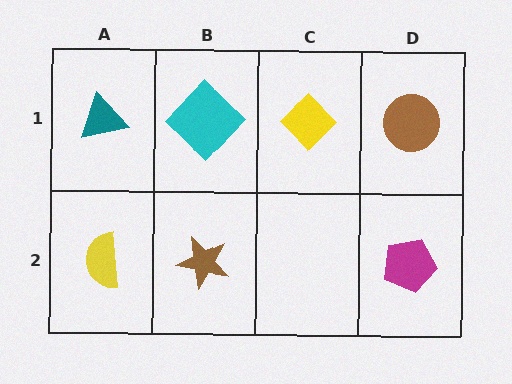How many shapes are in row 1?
4 shapes.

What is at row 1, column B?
A cyan diamond.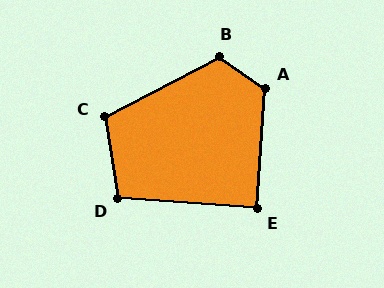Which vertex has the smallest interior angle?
E, at approximately 90 degrees.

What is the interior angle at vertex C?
Approximately 108 degrees (obtuse).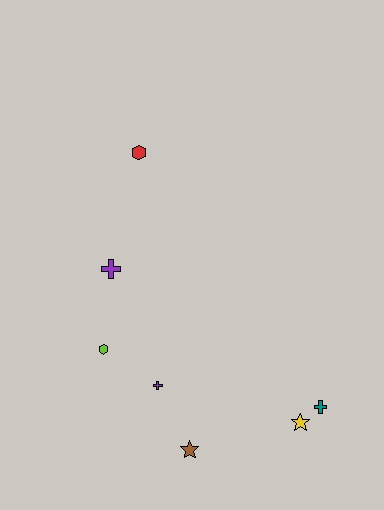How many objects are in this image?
There are 7 objects.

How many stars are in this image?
There are 2 stars.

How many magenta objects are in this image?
There are no magenta objects.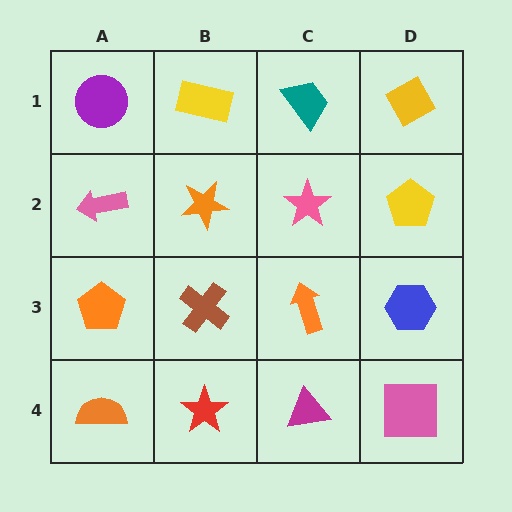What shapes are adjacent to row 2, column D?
A yellow diamond (row 1, column D), a blue hexagon (row 3, column D), a pink star (row 2, column C).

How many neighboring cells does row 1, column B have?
3.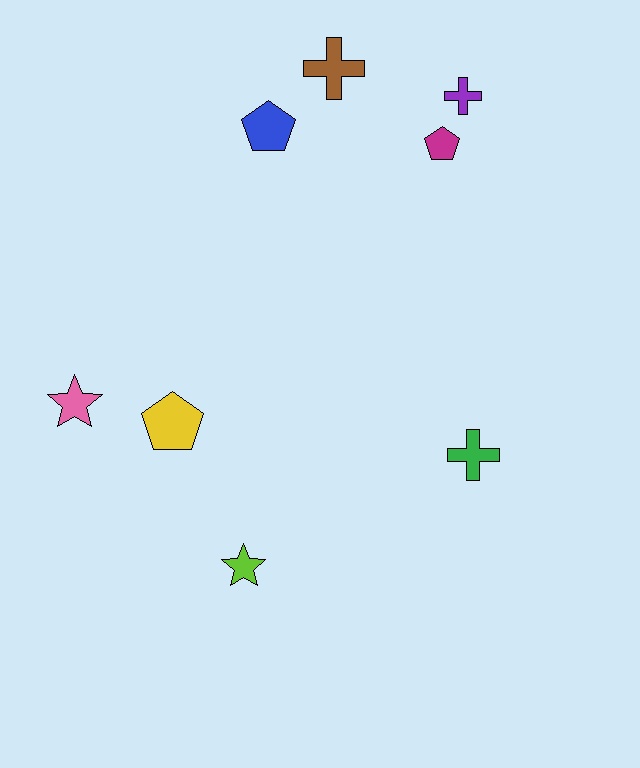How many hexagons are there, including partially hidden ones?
There are no hexagons.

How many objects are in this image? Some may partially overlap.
There are 8 objects.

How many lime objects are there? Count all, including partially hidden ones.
There is 1 lime object.